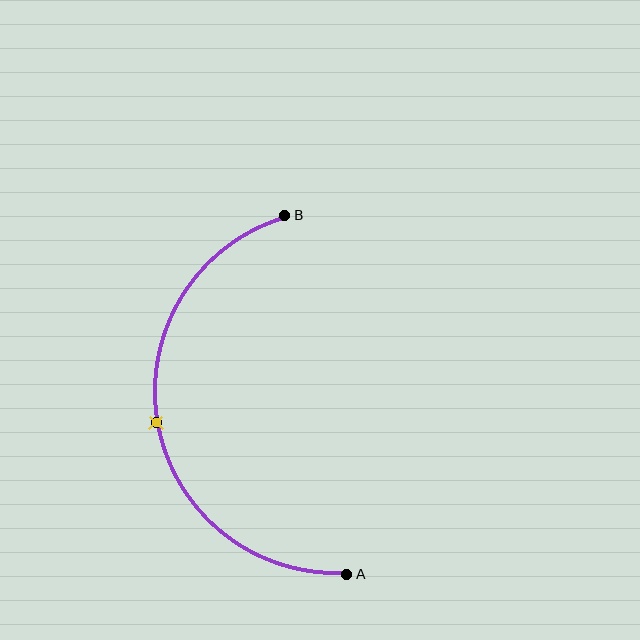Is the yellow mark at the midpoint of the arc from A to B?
Yes. The yellow mark lies on the arc at equal arc-length from both A and B — it is the arc midpoint.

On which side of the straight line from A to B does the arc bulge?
The arc bulges to the left of the straight line connecting A and B.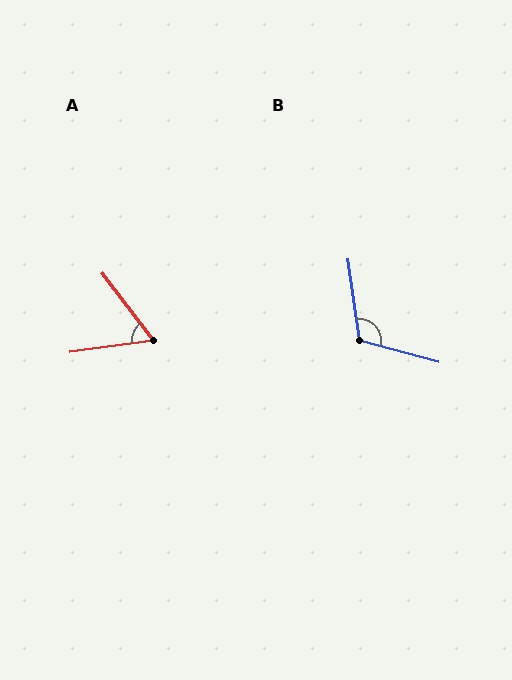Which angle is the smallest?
A, at approximately 61 degrees.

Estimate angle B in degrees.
Approximately 113 degrees.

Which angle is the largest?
B, at approximately 113 degrees.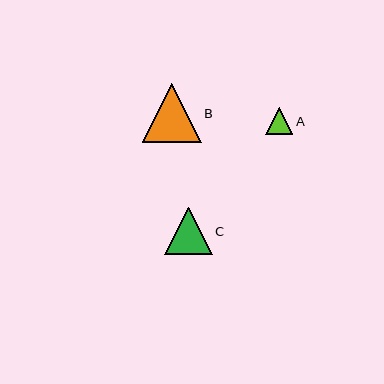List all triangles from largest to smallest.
From largest to smallest: B, C, A.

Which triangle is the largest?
Triangle B is the largest with a size of approximately 59 pixels.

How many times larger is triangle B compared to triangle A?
Triangle B is approximately 2.2 times the size of triangle A.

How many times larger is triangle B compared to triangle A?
Triangle B is approximately 2.2 times the size of triangle A.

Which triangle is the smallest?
Triangle A is the smallest with a size of approximately 27 pixels.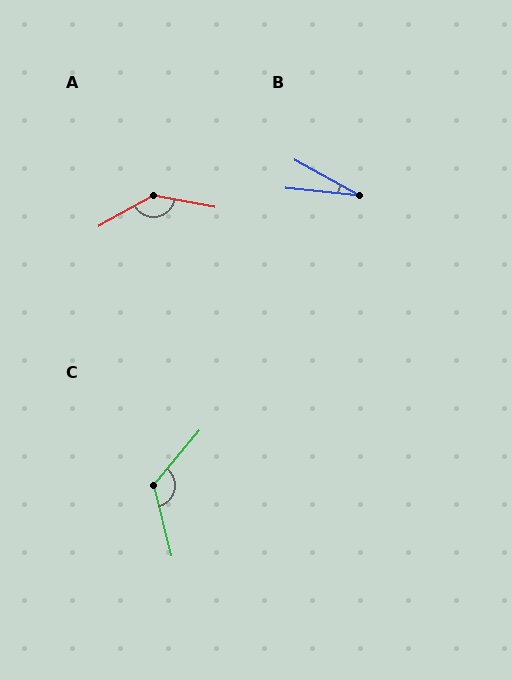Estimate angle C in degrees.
Approximately 126 degrees.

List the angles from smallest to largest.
B (23°), C (126°), A (140°).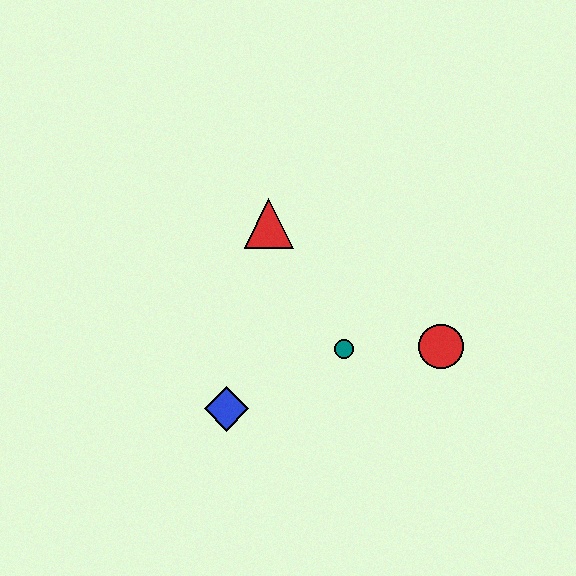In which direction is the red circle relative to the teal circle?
The red circle is to the right of the teal circle.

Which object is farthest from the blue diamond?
The red circle is farthest from the blue diamond.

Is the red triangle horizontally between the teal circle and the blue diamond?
Yes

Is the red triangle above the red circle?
Yes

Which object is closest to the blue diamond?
The teal circle is closest to the blue diamond.